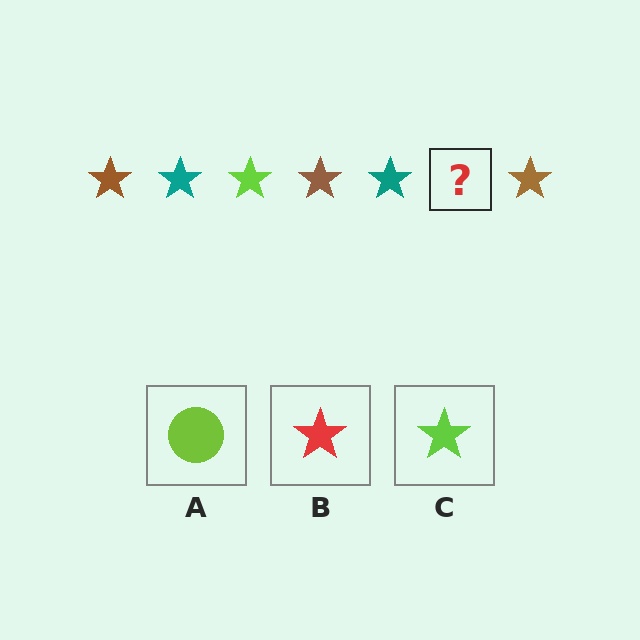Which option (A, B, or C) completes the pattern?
C.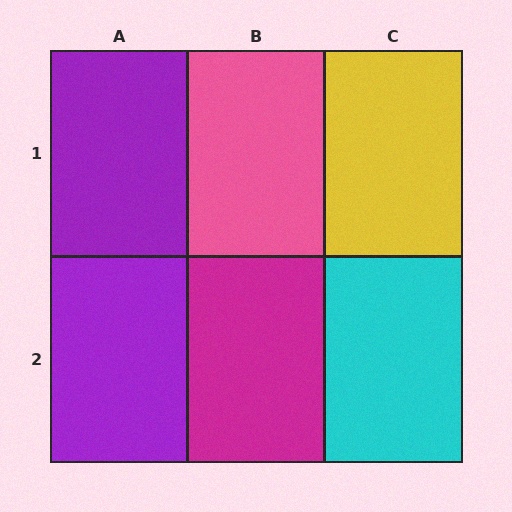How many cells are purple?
2 cells are purple.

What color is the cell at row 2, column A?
Purple.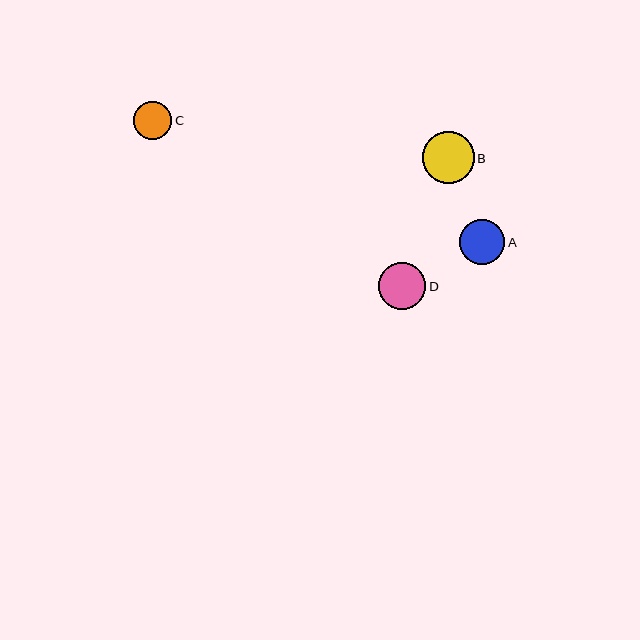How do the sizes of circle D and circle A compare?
Circle D and circle A are approximately the same size.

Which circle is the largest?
Circle B is the largest with a size of approximately 52 pixels.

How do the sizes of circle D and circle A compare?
Circle D and circle A are approximately the same size.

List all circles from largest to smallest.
From largest to smallest: B, D, A, C.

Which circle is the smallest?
Circle C is the smallest with a size of approximately 38 pixels.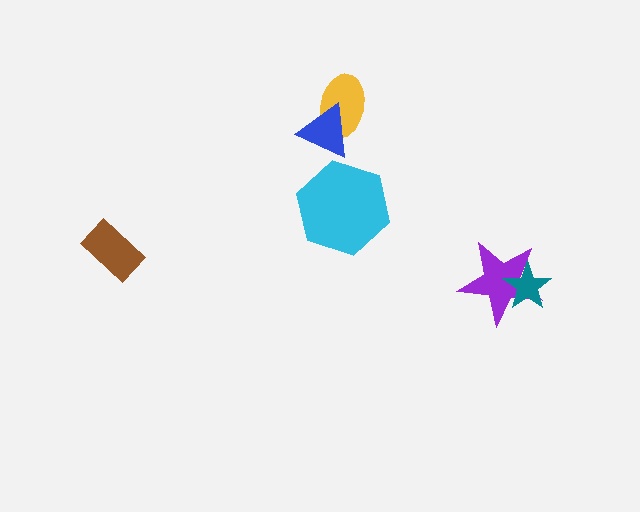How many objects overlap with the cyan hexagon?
0 objects overlap with the cyan hexagon.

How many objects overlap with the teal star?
1 object overlaps with the teal star.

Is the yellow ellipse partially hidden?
Yes, it is partially covered by another shape.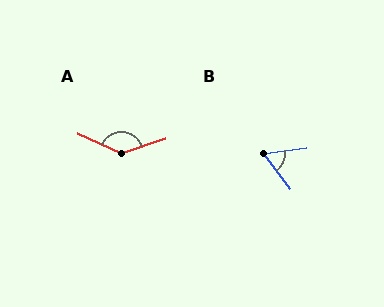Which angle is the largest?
A, at approximately 137 degrees.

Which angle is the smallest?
B, at approximately 61 degrees.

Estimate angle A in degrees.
Approximately 137 degrees.